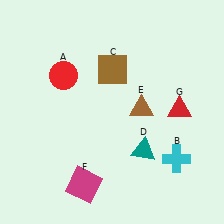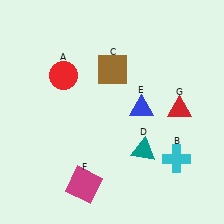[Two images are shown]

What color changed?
The triangle (E) changed from brown in Image 1 to blue in Image 2.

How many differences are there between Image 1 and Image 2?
There is 1 difference between the two images.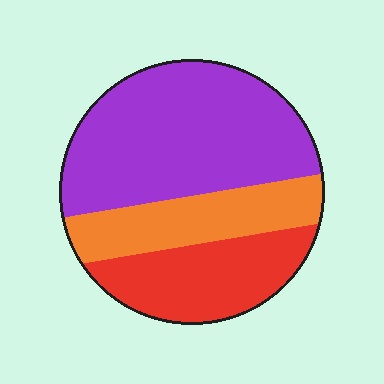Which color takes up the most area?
Purple, at roughly 50%.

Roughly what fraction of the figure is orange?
Orange takes up about one quarter (1/4) of the figure.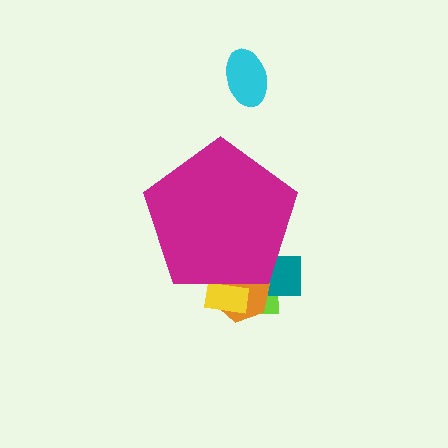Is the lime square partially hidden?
Yes, the lime square is partially hidden behind the magenta pentagon.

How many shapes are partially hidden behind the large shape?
4 shapes are partially hidden.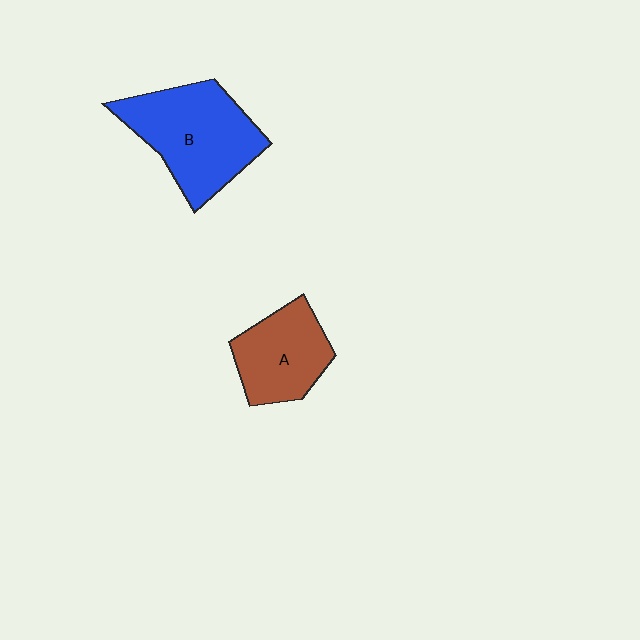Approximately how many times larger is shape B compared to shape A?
Approximately 1.5 times.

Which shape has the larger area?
Shape B (blue).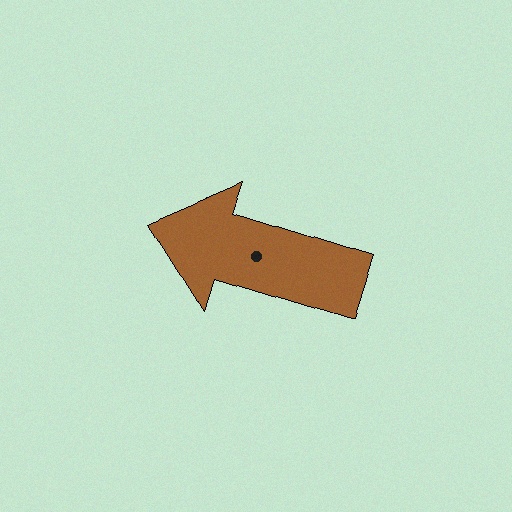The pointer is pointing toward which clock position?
Roughly 10 o'clock.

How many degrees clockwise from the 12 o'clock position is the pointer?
Approximately 287 degrees.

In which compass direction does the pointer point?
West.